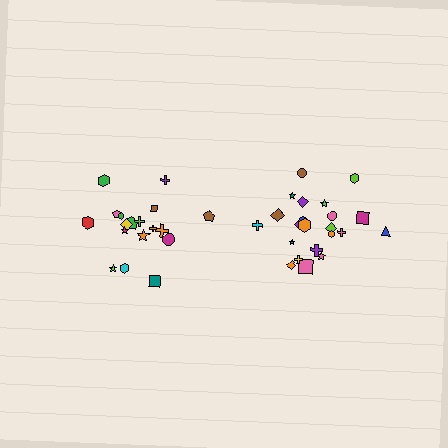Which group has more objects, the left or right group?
The right group.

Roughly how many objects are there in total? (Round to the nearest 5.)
Roughly 40 objects in total.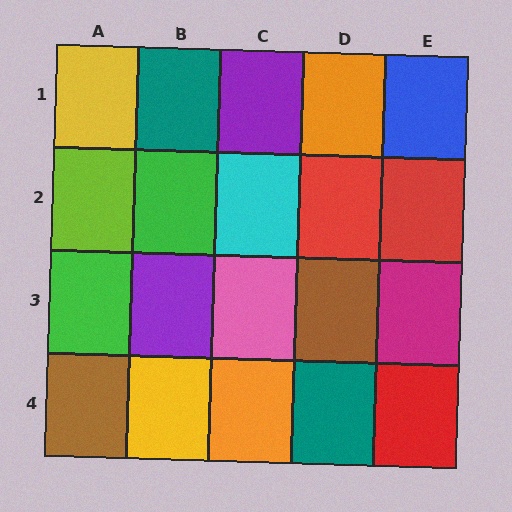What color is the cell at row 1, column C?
Purple.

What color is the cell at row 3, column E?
Magenta.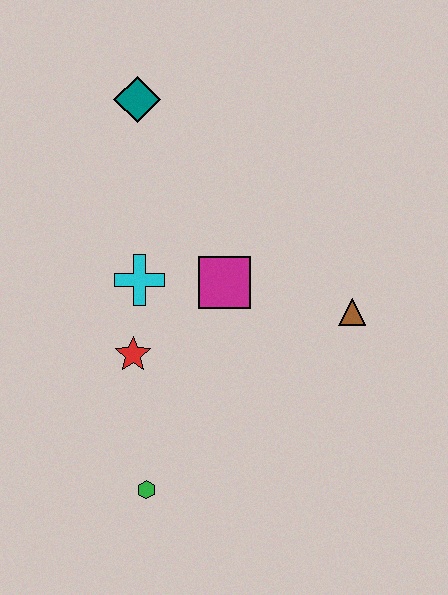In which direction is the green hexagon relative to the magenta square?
The green hexagon is below the magenta square.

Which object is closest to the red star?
The cyan cross is closest to the red star.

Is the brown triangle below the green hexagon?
No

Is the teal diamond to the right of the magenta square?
No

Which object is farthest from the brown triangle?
The teal diamond is farthest from the brown triangle.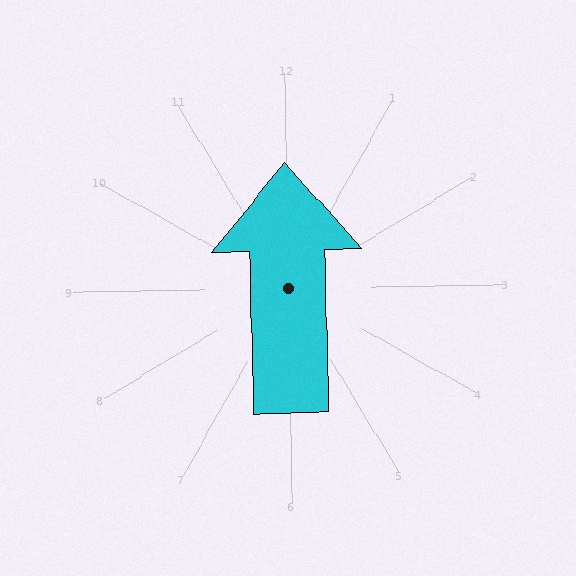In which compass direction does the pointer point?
North.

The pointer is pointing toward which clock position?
Roughly 12 o'clock.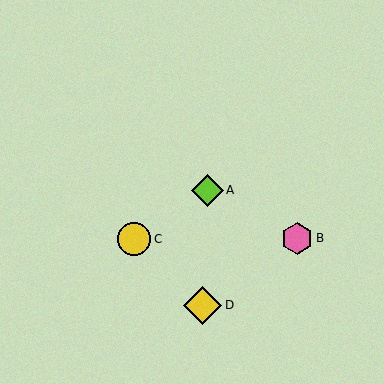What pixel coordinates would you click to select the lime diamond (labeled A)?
Click at (208, 190) to select the lime diamond A.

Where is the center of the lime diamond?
The center of the lime diamond is at (208, 190).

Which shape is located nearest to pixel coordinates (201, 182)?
The lime diamond (labeled A) at (208, 190) is nearest to that location.